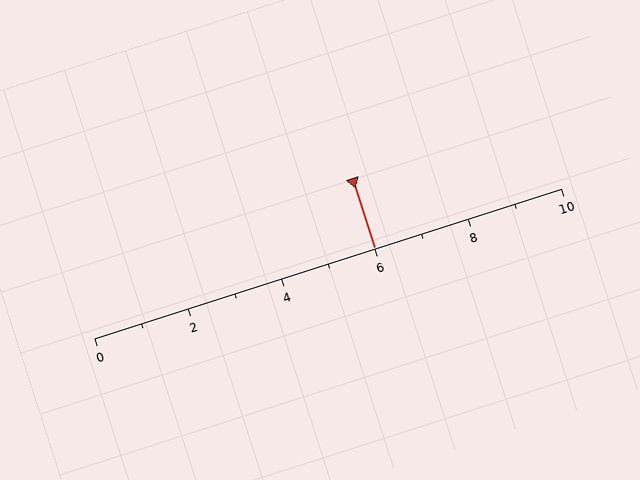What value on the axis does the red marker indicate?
The marker indicates approximately 6.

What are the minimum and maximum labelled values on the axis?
The axis runs from 0 to 10.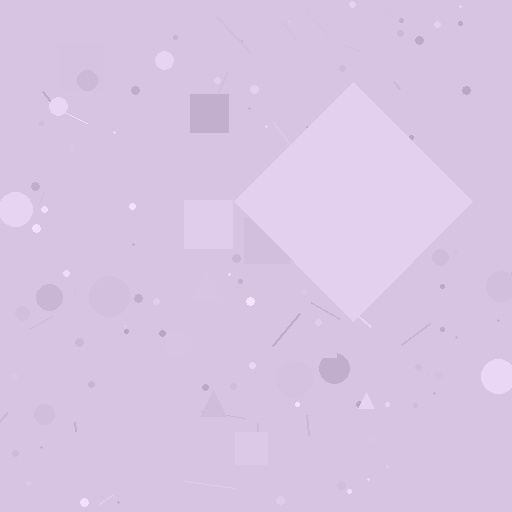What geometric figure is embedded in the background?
A diamond is embedded in the background.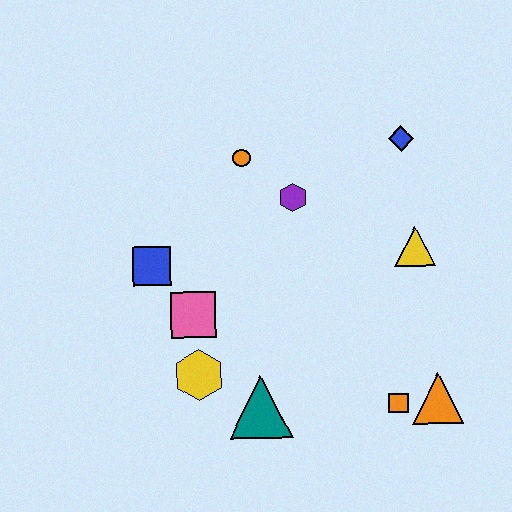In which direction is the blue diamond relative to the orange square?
The blue diamond is above the orange square.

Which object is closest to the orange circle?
The purple hexagon is closest to the orange circle.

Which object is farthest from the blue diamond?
The yellow hexagon is farthest from the blue diamond.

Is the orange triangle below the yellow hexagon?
Yes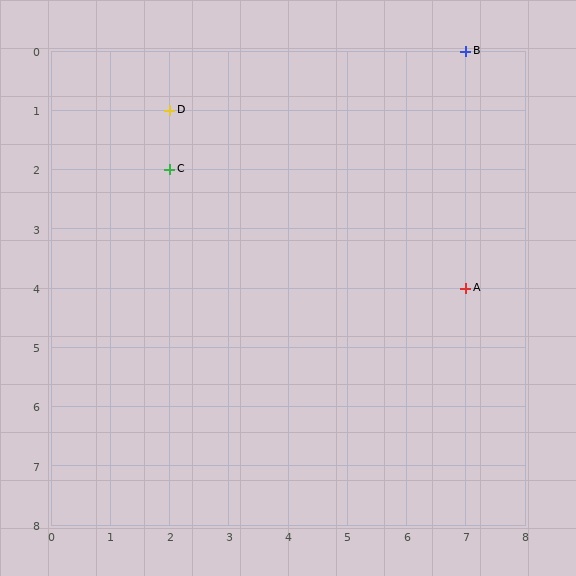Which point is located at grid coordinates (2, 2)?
Point C is at (2, 2).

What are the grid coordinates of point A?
Point A is at grid coordinates (7, 4).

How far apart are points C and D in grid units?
Points C and D are 1 row apart.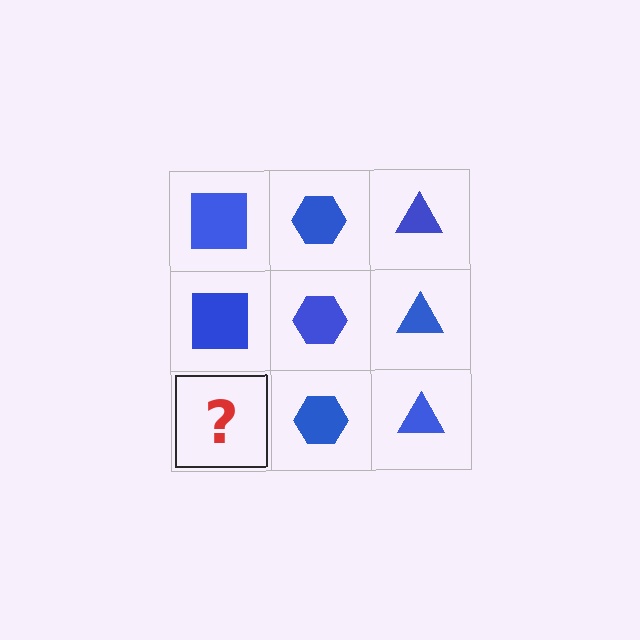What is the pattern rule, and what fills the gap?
The rule is that each column has a consistent shape. The gap should be filled with a blue square.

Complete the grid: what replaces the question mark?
The question mark should be replaced with a blue square.